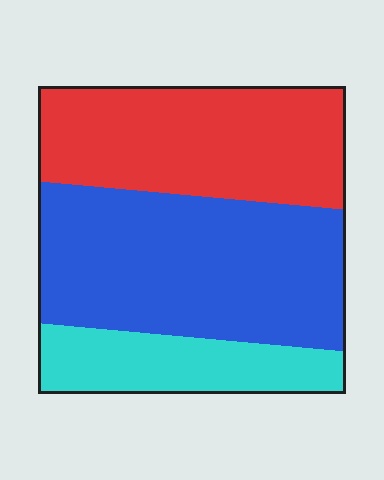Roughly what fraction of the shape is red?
Red takes up about three eighths (3/8) of the shape.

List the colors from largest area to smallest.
From largest to smallest: blue, red, cyan.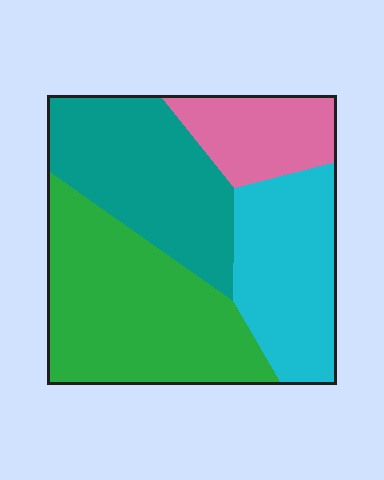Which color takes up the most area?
Green, at roughly 35%.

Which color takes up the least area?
Pink, at roughly 15%.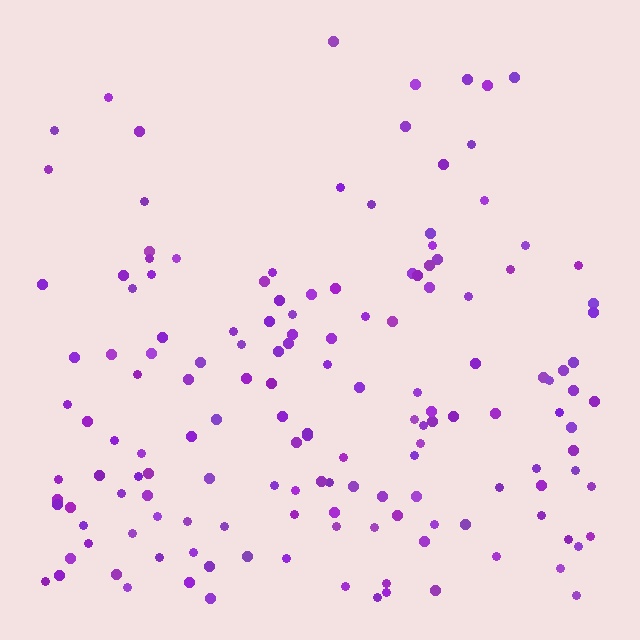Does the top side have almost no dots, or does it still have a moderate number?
Still a moderate number, just noticeably fewer than the bottom.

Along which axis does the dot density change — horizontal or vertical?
Vertical.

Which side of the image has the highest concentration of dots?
The bottom.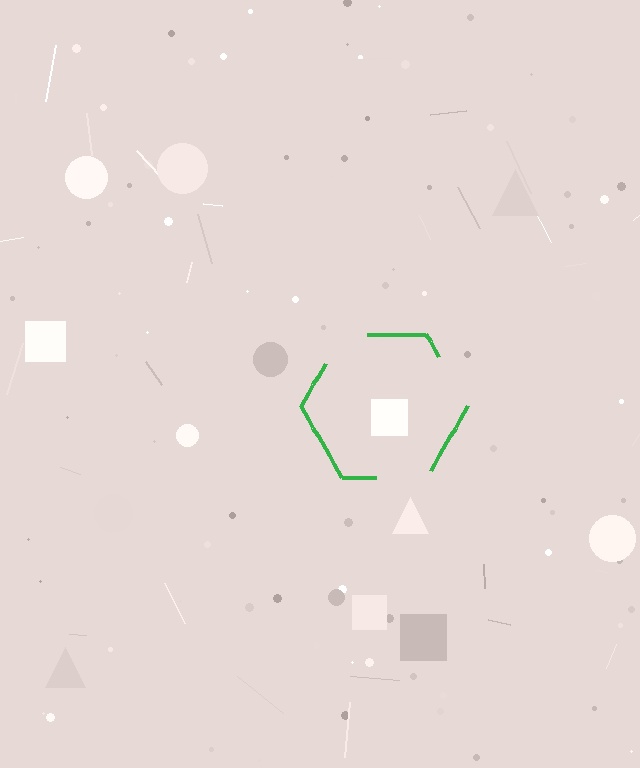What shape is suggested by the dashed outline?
The dashed outline suggests a hexagon.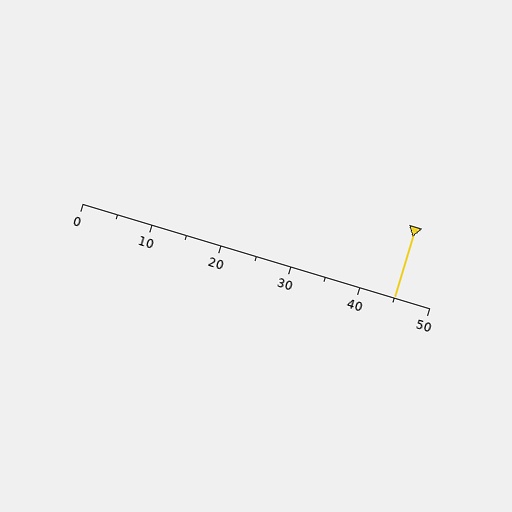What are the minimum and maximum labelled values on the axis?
The axis runs from 0 to 50.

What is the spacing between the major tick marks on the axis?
The major ticks are spaced 10 apart.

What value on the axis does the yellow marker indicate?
The marker indicates approximately 45.